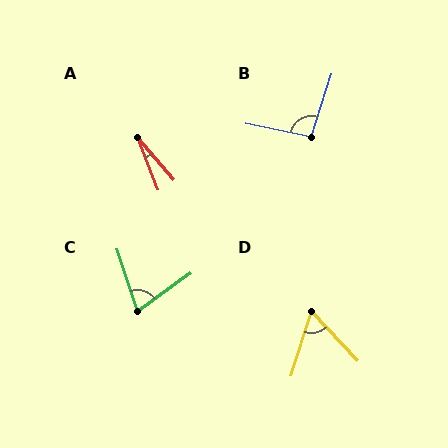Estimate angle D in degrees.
Approximately 61 degrees.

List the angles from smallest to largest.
A (19°), D (61°), C (73°), B (97°).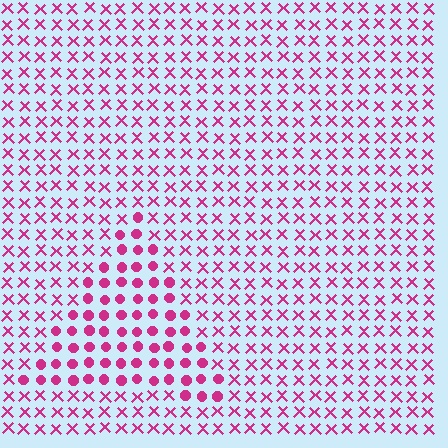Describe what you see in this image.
The image is filled with small magenta elements arranged in a uniform grid. A triangle-shaped region contains circles, while the surrounding area contains X marks. The boundary is defined purely by the change in element shape.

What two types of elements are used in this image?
The image uses circles inside the triangle region and X marks outside it.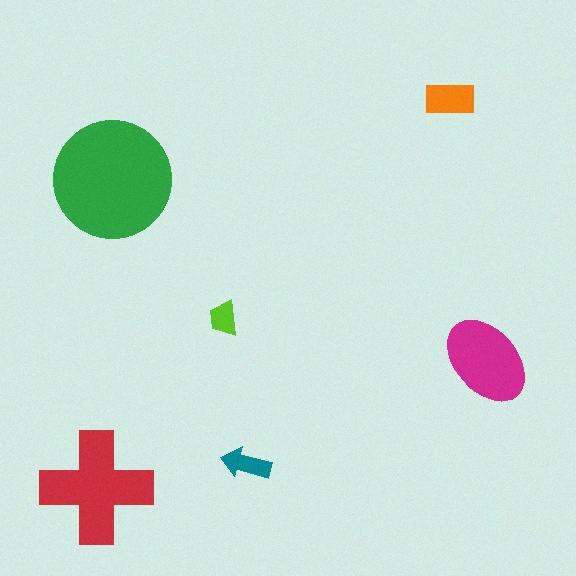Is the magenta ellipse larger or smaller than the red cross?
Smaller.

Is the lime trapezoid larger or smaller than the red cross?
Smaller.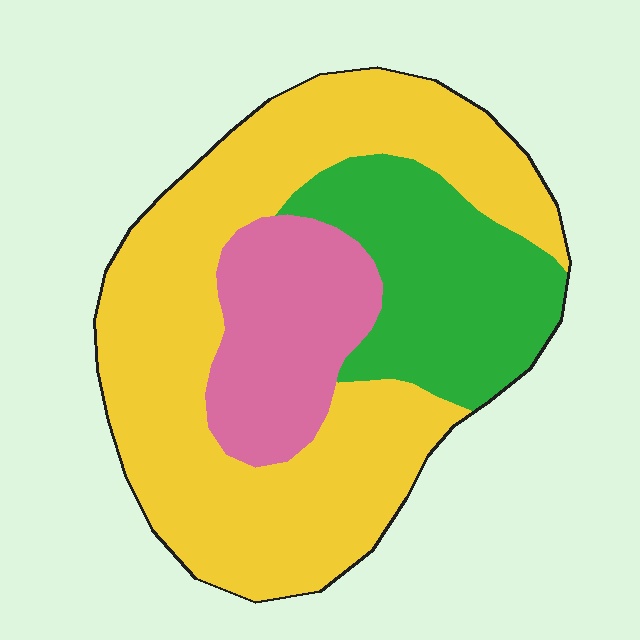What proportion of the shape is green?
Green takes up about one quarter (1/4) of the shape.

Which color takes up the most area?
Yellow, at roughly 60%.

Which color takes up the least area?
Pink, at roughly 20%.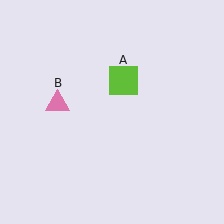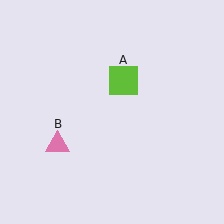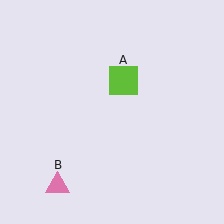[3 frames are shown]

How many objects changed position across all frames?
1 object changed position: pink triangle (object B).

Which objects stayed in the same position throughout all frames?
Lime square (object A) remained stationary.